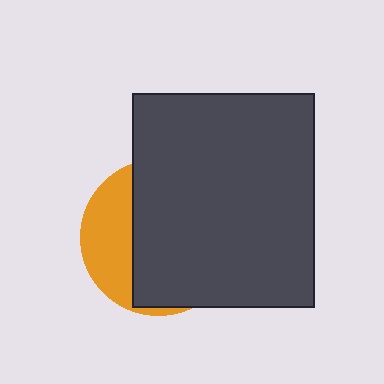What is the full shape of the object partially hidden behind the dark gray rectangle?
The partially hidden object is an orange circle.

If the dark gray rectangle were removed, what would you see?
You would see the complete orange circle.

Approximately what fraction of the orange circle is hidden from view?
Roughly 69% of the orange circle is hidden behind the dark gray rectangle.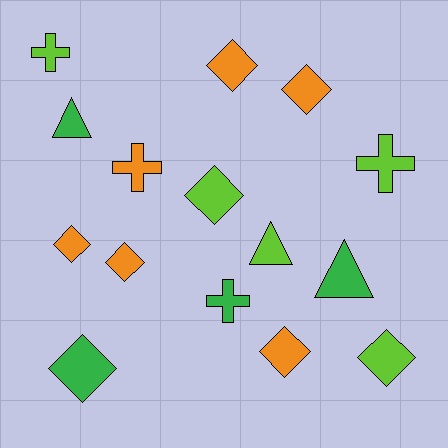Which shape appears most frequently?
Diamond, with 8 objects.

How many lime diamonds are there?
There are 2 lime diamonds.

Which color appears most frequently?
Orange, with 6 objects.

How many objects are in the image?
There are 15 objects.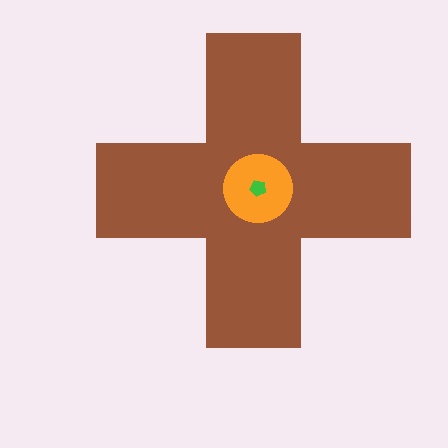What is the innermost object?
The green pentagon.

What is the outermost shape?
The brown cross.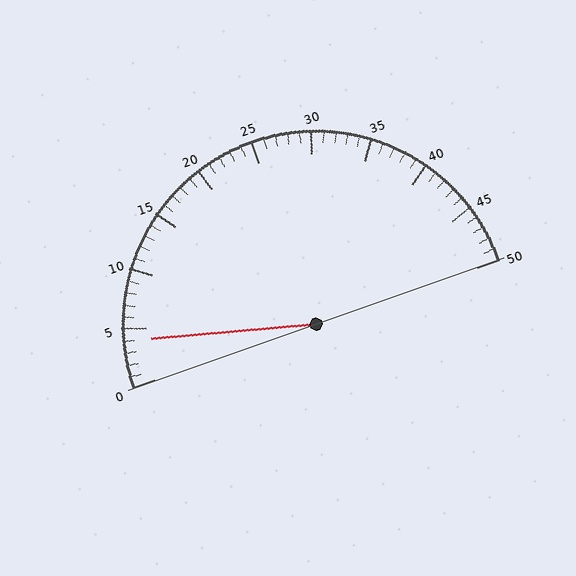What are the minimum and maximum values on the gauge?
The gauge ranges from 0 to 50.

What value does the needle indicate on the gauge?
The needle indicates approximately 4.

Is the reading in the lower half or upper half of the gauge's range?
The reading is in the lower half of the range (0 to 50).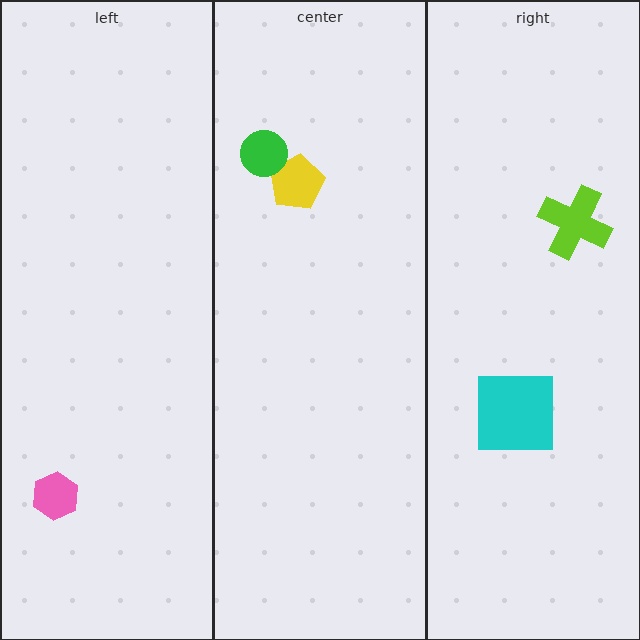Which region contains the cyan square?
The right region.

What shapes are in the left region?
The pink hexagon.